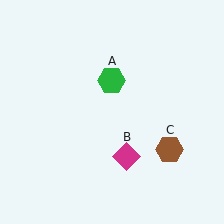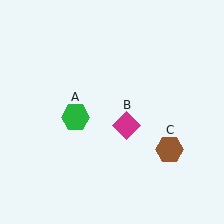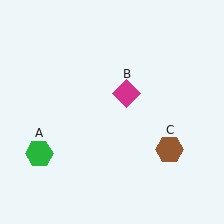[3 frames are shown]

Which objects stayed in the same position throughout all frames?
Brown hexagon (object C) remained stationary.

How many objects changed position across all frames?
2 objects changed position: green hexagon (object A), magenta diamond (object B).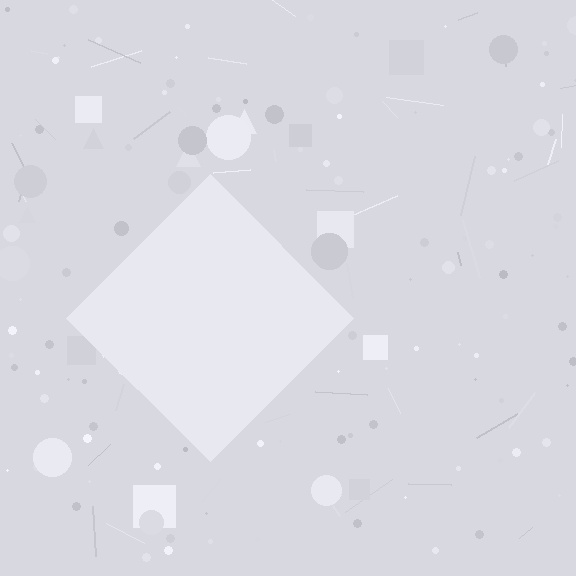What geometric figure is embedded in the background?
A diamond is embedded in the background.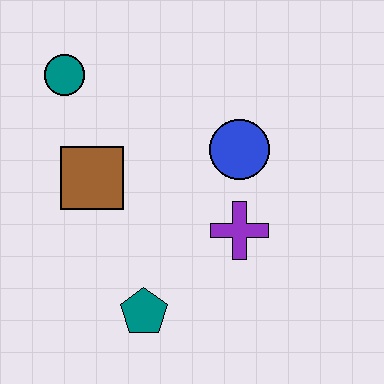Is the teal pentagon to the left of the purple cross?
Yes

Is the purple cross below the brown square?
Yes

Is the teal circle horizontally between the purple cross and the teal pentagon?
No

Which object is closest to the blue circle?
The purple cross is closest to the blue circle.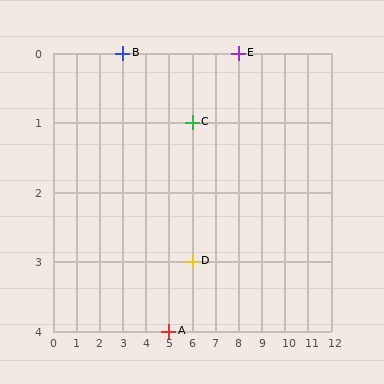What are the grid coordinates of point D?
Point D is at grid coordinates (6, 3).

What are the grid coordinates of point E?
Point E is at grid coordinates (8, 0).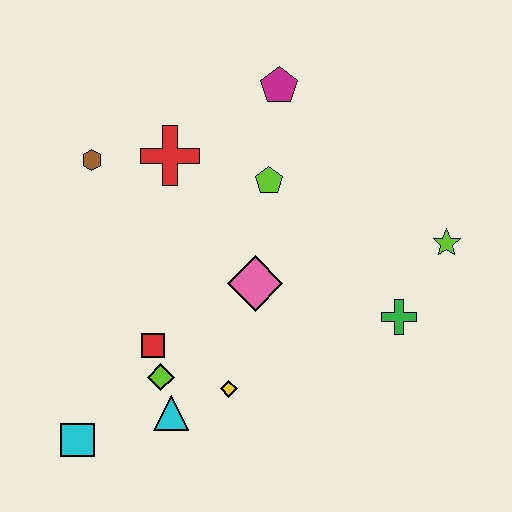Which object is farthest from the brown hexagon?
The lime star is farthest from the brown hexagon.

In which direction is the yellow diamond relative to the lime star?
The yellow diamond is to the left of the lime star.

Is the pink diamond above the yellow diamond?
Yes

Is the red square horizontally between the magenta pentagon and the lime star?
No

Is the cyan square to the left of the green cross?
Yes